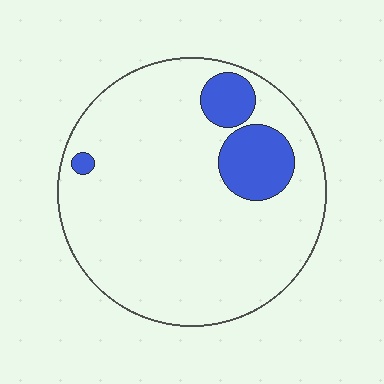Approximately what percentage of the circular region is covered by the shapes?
Approximately 15%.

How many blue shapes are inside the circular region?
3.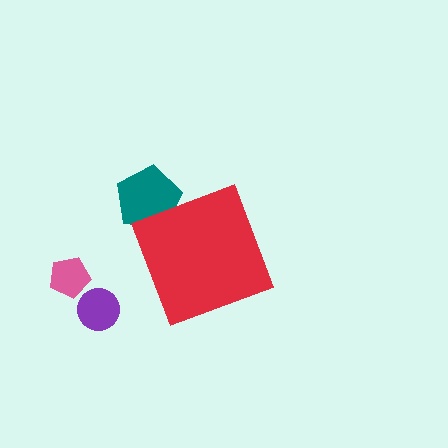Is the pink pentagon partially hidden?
No, the pink pentagon is fully visible.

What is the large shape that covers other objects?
A red diamond.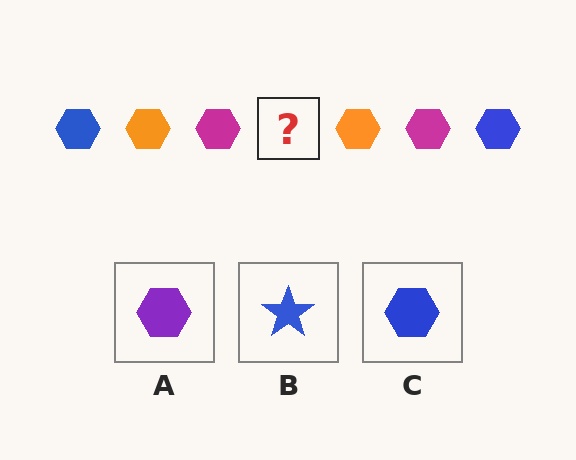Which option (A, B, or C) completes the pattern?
C.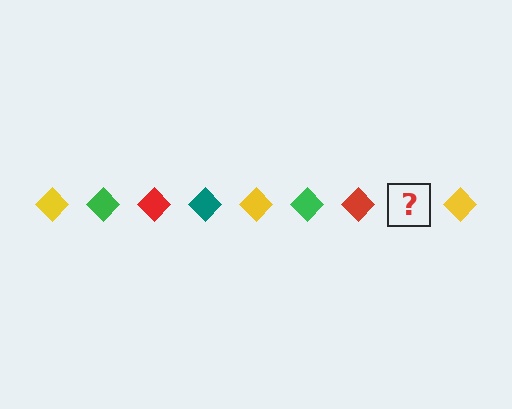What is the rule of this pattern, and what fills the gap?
The rule is that the pattern cycles through yellow, green, red, teal diamonds. The gap should be filled with a teal diamond.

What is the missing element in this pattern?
The missing element is a teal diamond.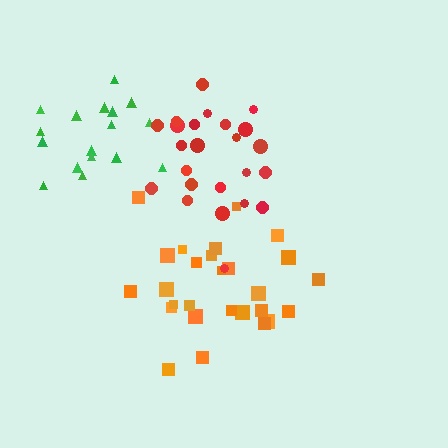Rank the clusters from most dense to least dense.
red, green, orange.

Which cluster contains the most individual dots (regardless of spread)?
Orange (27).